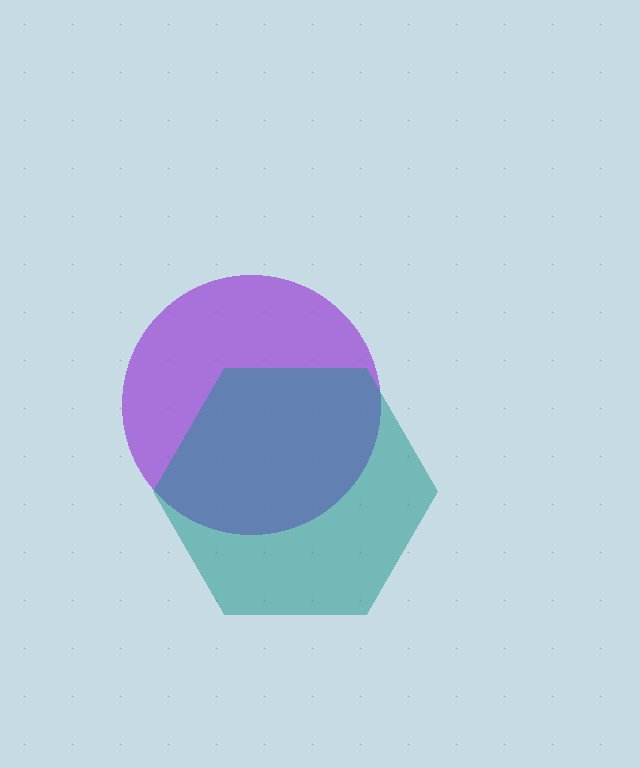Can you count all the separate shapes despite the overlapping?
Yes, there are 2 separate shapes.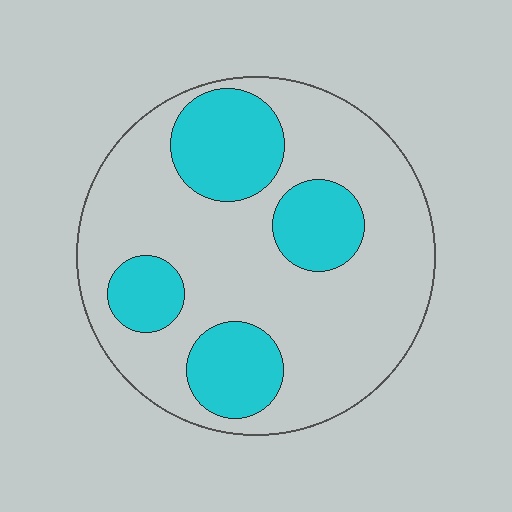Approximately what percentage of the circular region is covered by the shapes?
Approximately 30%.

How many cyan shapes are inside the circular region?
4.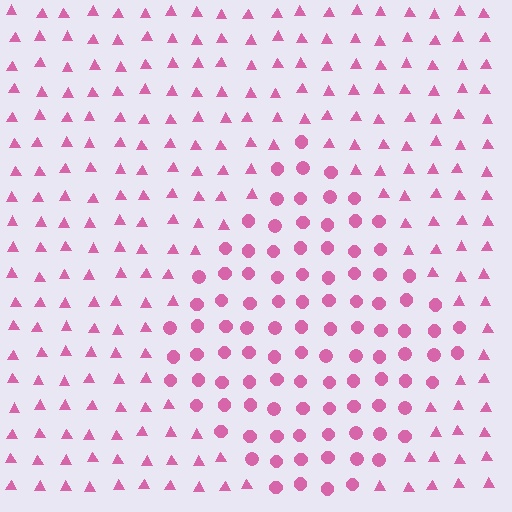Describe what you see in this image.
The image is filled with small pink elements arranged in a uniform grid. A diamond-shaped region contains circles, while the surrounding area contains triangles. The boundary is defined purely by the change in element shape.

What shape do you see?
I see a diamond.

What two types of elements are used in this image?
The image uses circles inside the diamond region and triangles outside it.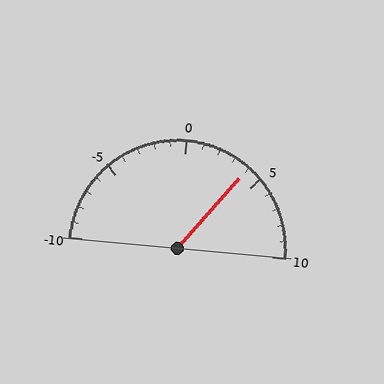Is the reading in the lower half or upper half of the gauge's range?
The reading is in the upper half of the range (-10 to 10).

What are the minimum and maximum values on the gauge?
The gauge ranges from -10 to 10.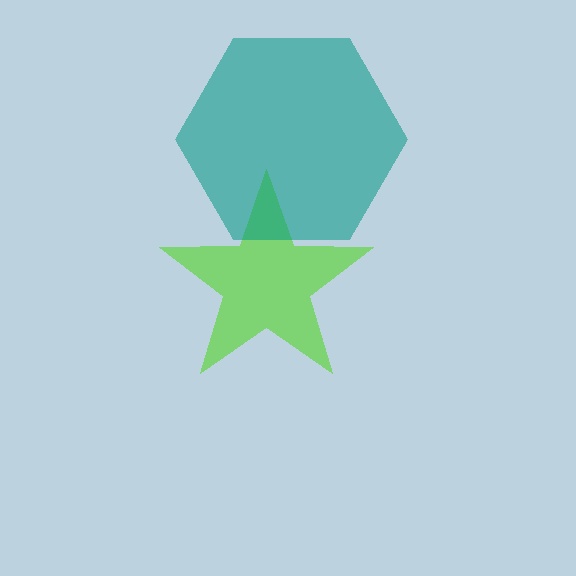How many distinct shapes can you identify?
There are 2 distinct shapes: a lime star, a teal hexagon.